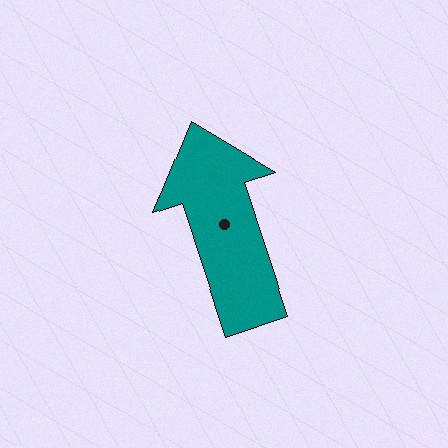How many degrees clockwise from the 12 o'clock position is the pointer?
Approximately 342 degrees.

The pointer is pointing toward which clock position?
Roughly 11 o'clock.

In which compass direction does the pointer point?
North.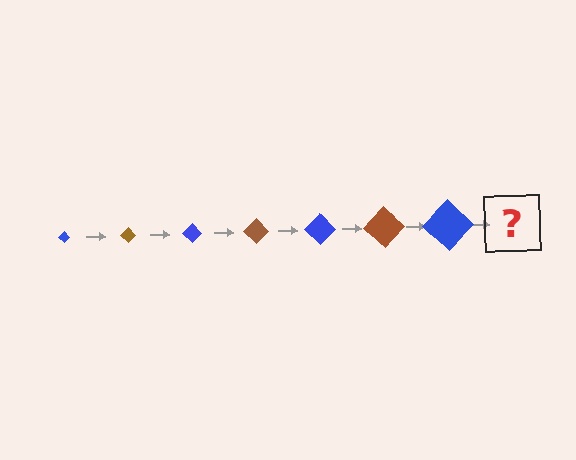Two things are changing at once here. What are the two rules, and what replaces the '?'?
The two rules are that the diamond grows larger each step and the color cycles through blue and brown. The '?' should be a brown diamond, larger than the previous one.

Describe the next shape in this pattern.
It should be a brown diamond, larger than the previous one.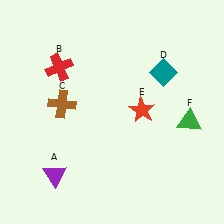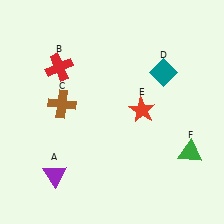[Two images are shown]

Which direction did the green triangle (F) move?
The green triangle (F) moved down.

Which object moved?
The green triangle (F) moved down.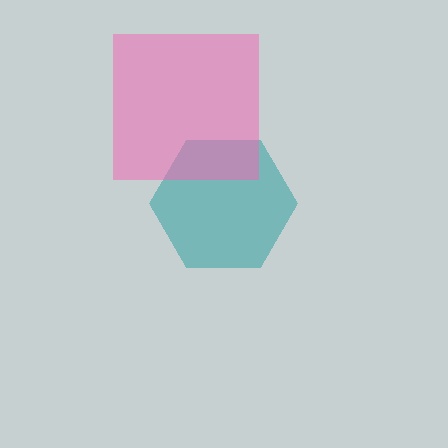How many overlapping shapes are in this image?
There are 2 overlapping shapes in the image.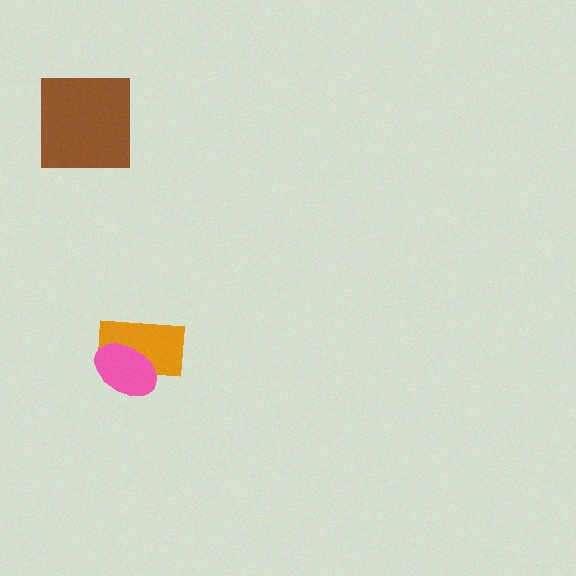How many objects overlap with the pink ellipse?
1 object overlaps with the pink ellipse.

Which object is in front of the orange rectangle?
The pink ellipse is in front of the orange rectangle.